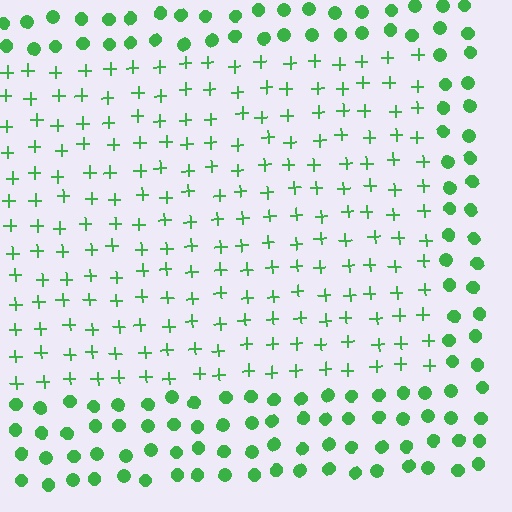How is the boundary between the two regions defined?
The boundary is defined by a change in element shape: plus signs inside vs. circles outside. All elements share the same color and spacing.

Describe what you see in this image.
The image is filled with small green elements arranged in a uniform grid. A rectangle-shaped region contains plus signs, while the surrounding area contains circles. The boundary is defined purely by the change in element shape.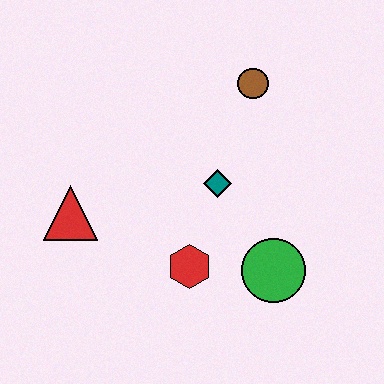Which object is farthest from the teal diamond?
The red triangle is farthest from the teal diamond.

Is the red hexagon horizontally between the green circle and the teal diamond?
No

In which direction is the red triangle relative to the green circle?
The red triangle is to the left of the green circle.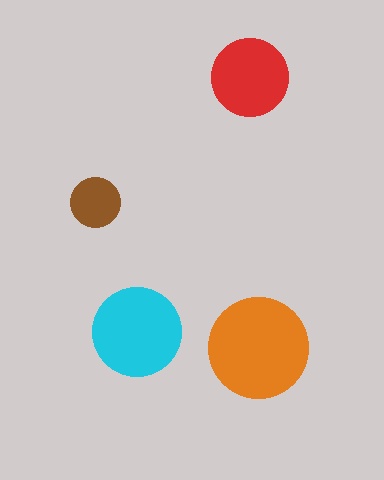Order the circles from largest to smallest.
the orange one, the cyan one, the red one, the brown one.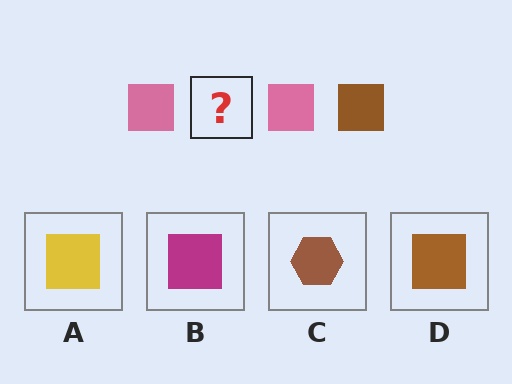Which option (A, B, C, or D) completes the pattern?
D.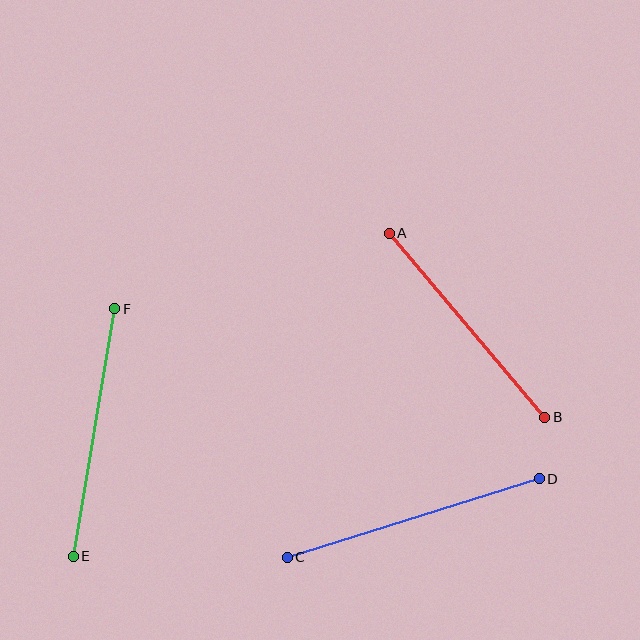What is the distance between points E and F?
The distance is approximately 251 pixels.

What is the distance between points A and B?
The distance is approximately 241 pixels.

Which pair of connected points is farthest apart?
Points C and D are farthest apart.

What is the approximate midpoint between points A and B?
The midpoint is at approximately (467, 325) pixels.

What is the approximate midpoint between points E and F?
The midpoint is at approximately (94, 433) pixels.